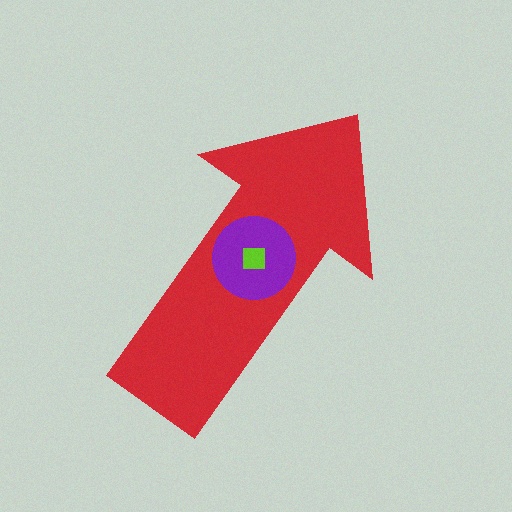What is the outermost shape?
The red arrow.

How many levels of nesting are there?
3.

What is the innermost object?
The lime square.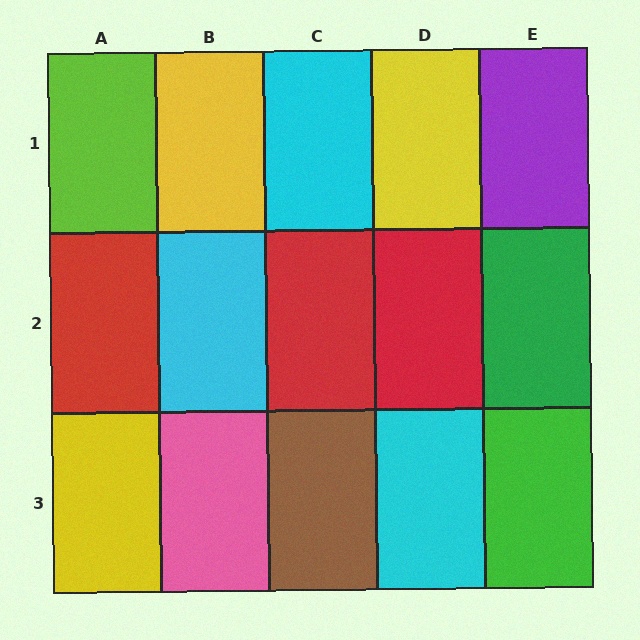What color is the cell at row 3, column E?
Green.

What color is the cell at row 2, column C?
Red.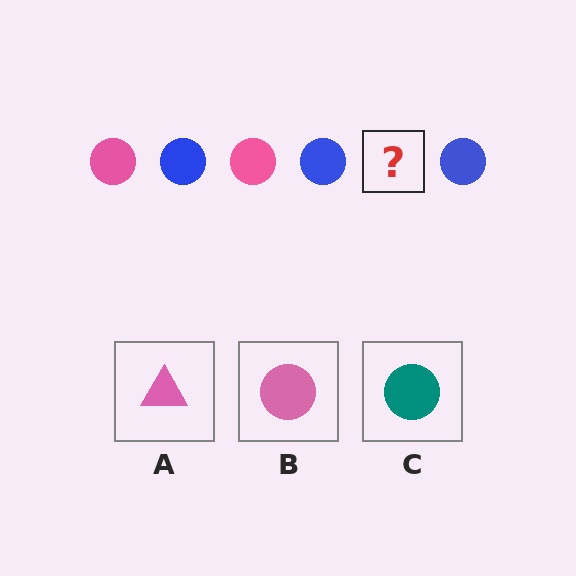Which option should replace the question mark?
Option B.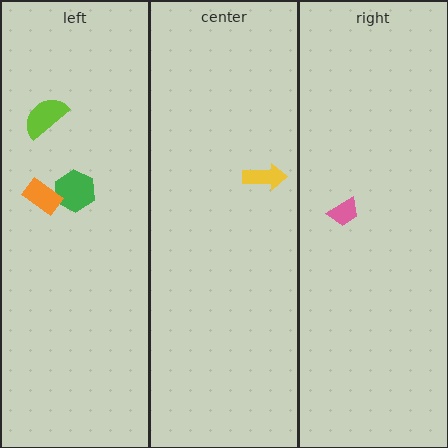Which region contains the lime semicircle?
The left region.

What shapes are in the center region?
The yellow arrow.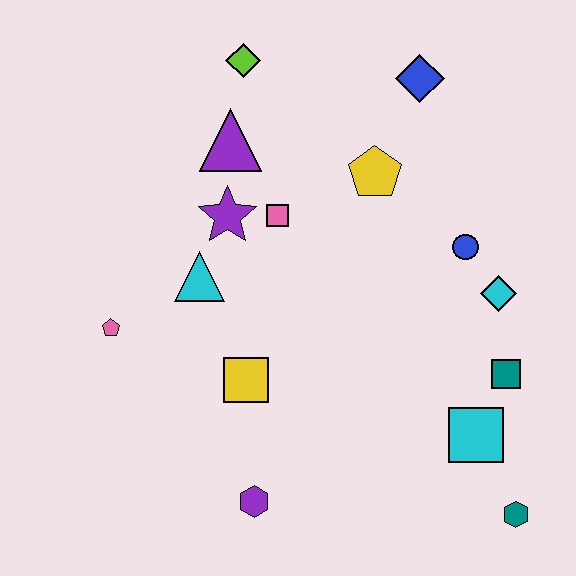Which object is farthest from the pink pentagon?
The teal hexagon is farthest from the pink pentagon.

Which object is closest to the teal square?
The cyan square is closest to the teal square.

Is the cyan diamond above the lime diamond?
No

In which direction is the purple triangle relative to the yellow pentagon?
The purple triangle is to the left of the yellow pentagon.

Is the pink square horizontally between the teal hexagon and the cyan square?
No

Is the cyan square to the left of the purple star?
No